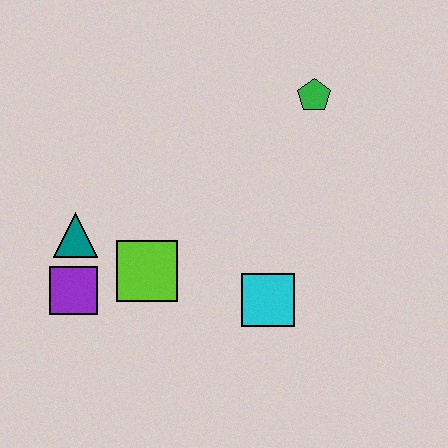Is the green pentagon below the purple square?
No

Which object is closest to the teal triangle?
The purple square is closest to the teal triangle.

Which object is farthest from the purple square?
The green pentagon is farthest from the purple square.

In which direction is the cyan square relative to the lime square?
The cyan square is to the right of the lime square.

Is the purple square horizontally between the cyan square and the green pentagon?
No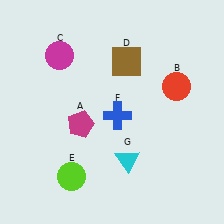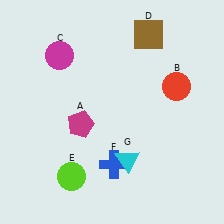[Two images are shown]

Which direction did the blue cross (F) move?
The blue cross (F) moved down.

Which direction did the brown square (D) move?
The brown square (D) moved up.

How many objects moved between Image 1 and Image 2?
2 objects moved between the two images.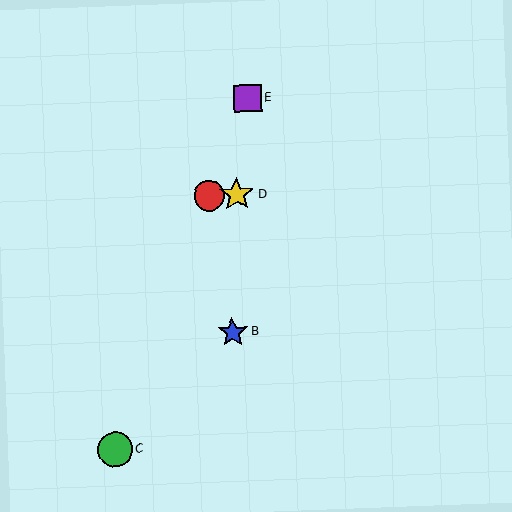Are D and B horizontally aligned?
No, D is at y≈194 and B is at y≈332.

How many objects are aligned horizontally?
2 objects (A, D) are aligned horizontally.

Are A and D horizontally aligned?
Yes, both are at y≈195.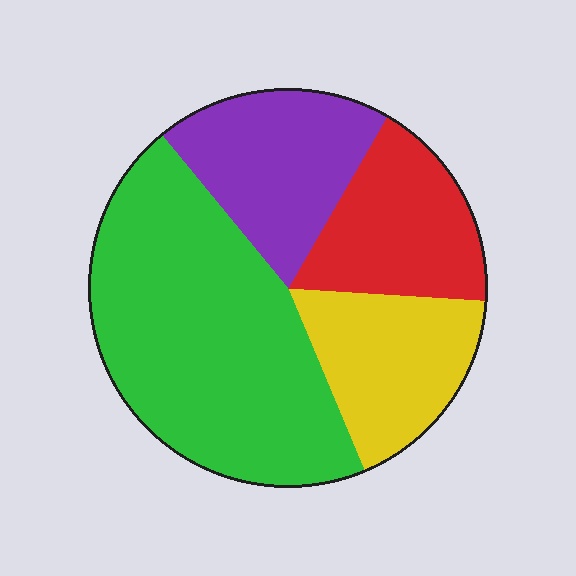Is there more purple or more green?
Green.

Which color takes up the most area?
Green, at roughly 45%.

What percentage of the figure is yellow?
Yellow covers about 20% of the figure.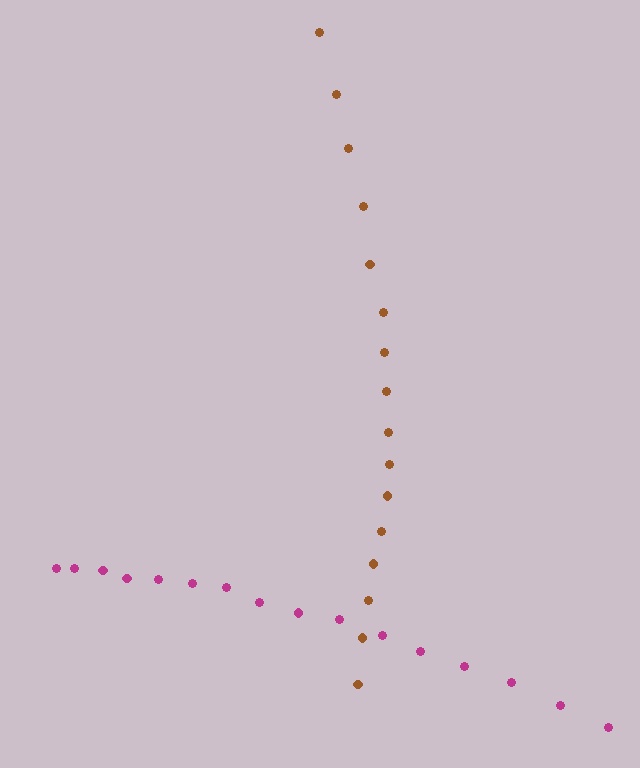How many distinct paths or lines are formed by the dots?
There are 2 distinct paths.